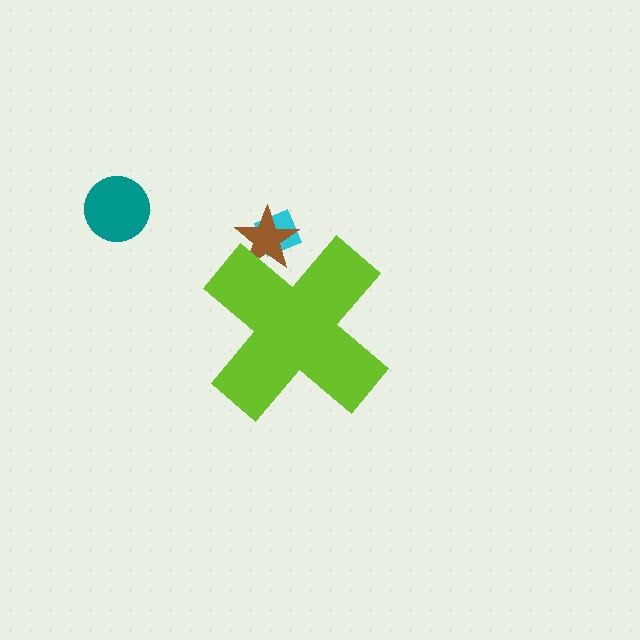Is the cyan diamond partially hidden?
Yes, the cyan diamond is partially hidden behind the lime cross.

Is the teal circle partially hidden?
No, the teal circle is fully visible.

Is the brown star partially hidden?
Yes, the brown star is partially hidden behind the lime cross.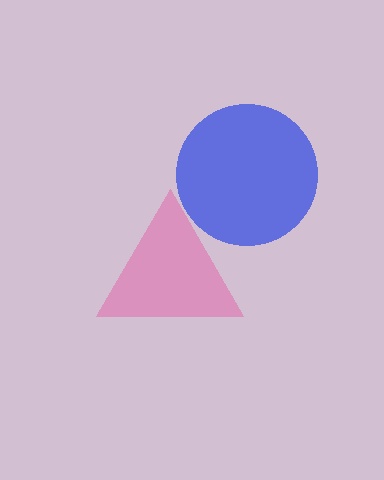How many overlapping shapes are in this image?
There are 2 overlapping shapes in the image.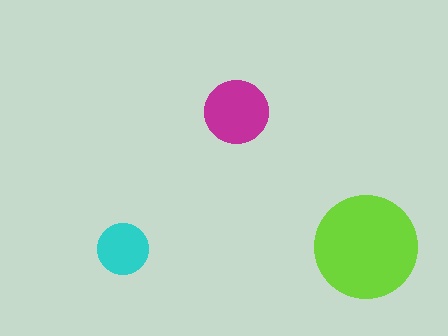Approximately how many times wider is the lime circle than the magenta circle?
About 1.5 times wider.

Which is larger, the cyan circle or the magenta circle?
The magenta one.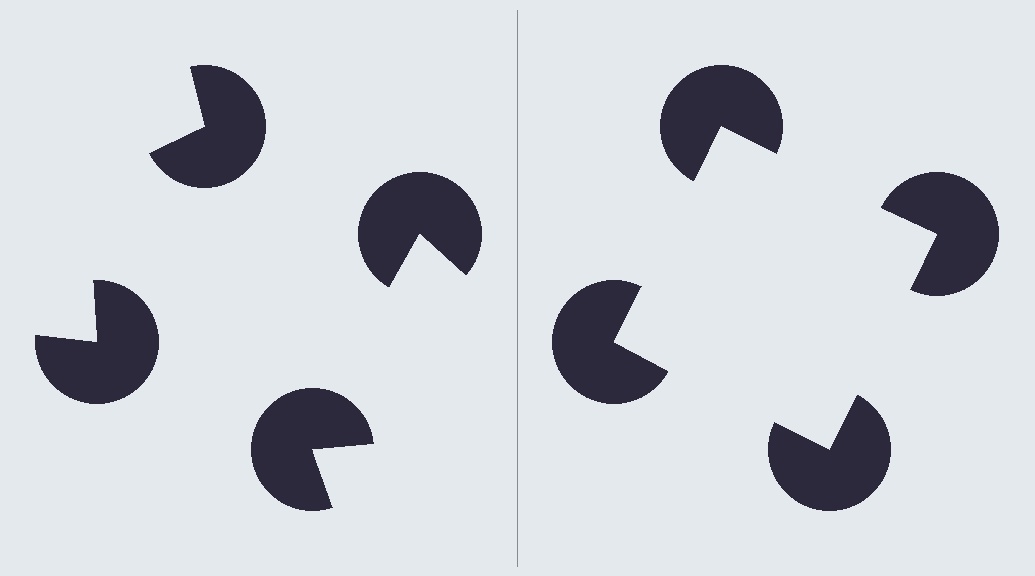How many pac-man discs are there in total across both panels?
8 — 4 on each side.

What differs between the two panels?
The pac-man discs are positioned identically on both sides; only the wedge orientations differ. On the right they align to a square; on the left they are misaligned.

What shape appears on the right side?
An illusory square.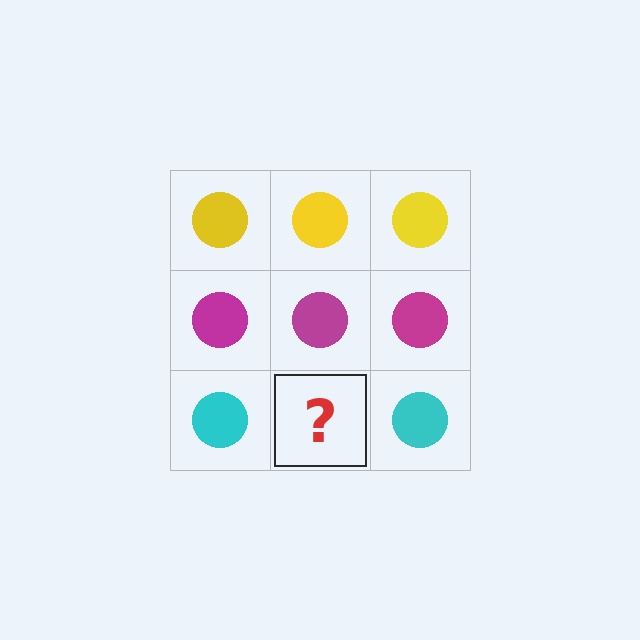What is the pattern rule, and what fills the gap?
The rule is that each row has a consistent color. The gap should be filled with a cyan circle.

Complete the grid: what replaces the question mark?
The question mark should be replaced with a cyan circle.